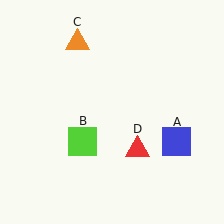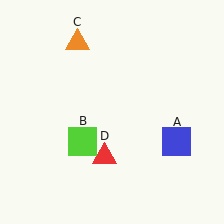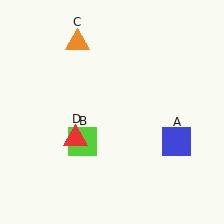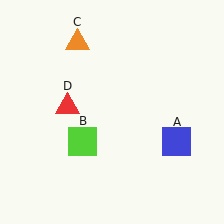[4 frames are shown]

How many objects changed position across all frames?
1 object changed position: red triangle (object D).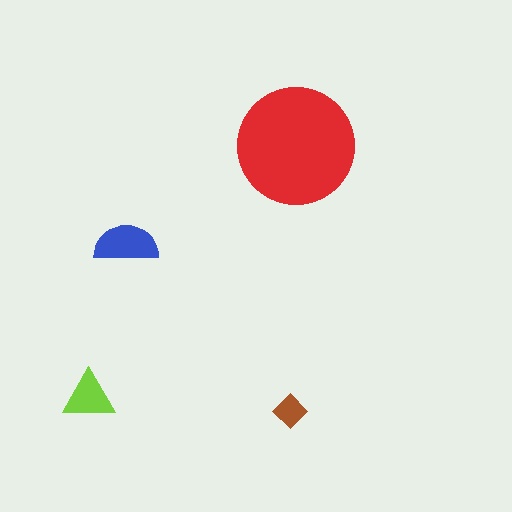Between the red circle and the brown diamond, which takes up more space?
The red circle.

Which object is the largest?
The red circle.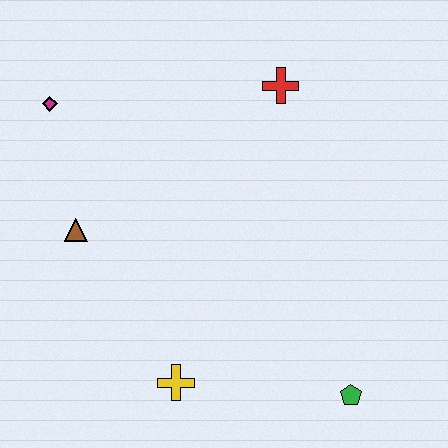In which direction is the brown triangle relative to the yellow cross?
The brown triangle is above the yellow cross.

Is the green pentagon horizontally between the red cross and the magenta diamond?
No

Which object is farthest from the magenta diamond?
The green pentagon is farthest from the magenta diamond.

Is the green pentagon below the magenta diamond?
Yes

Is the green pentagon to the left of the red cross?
No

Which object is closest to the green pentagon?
The yellow cross is closest to the green pentagon.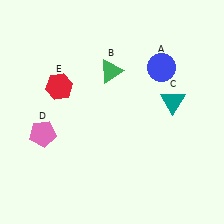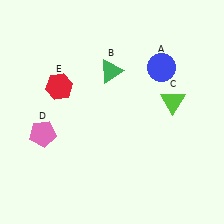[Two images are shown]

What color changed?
The triangle (C) changed from teal in Image 1 to lime in Image 2.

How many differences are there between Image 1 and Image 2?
There is 1 difference between the two images.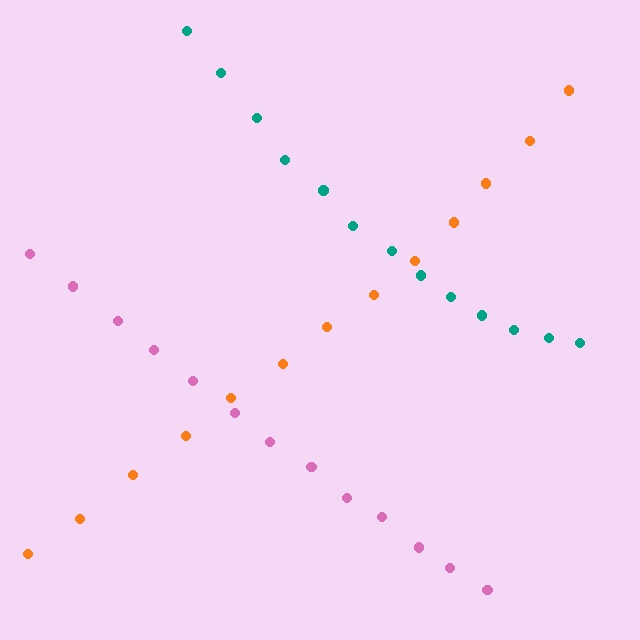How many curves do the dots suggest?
There are 3 distinct paths.